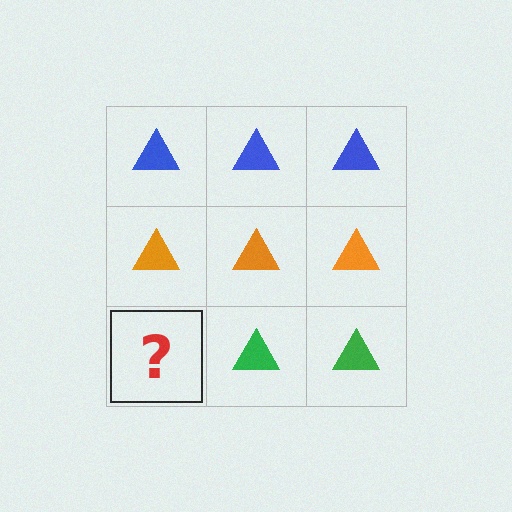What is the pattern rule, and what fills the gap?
The rule is that each row has a consistent color. The gap should be filled with a green triangle.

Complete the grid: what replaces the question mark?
The question mark should be replaced with a green triangle.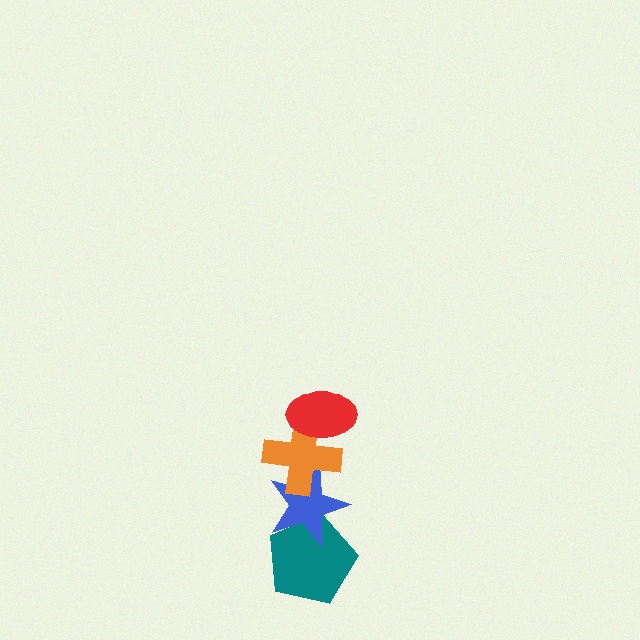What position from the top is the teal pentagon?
The teal pentagon is 4th from the top.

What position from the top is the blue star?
The blue star is 3rd from the top.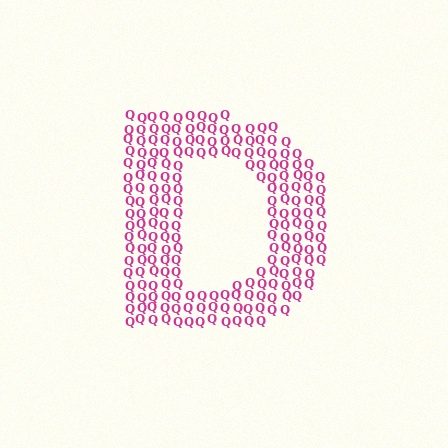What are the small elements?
The small elements are letter Q's.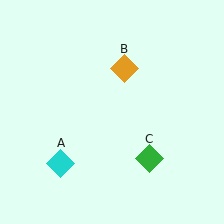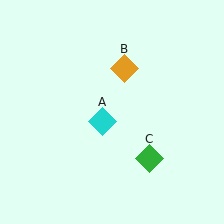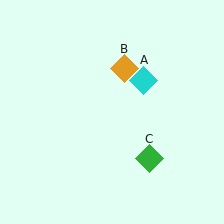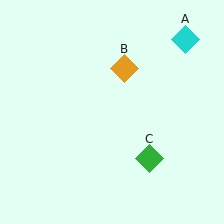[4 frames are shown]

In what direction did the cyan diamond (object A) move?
The cyan diamond (object A) moved up and to the right.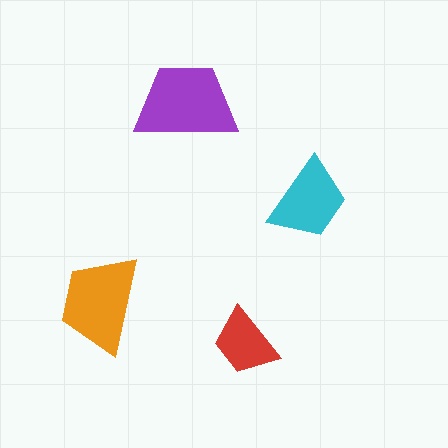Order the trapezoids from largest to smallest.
the purple one, the orange one, the cyan one, the red one.